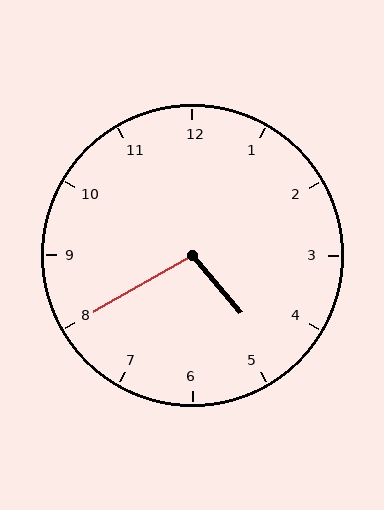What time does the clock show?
4:40.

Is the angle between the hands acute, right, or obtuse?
It is obtuse.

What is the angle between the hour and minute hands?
Approximately 100 degrees.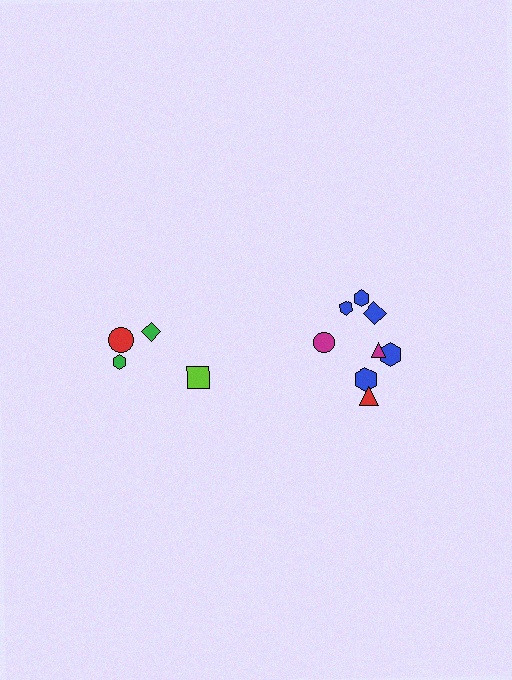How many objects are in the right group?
There are 8 objects.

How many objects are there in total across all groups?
There are 12 objects.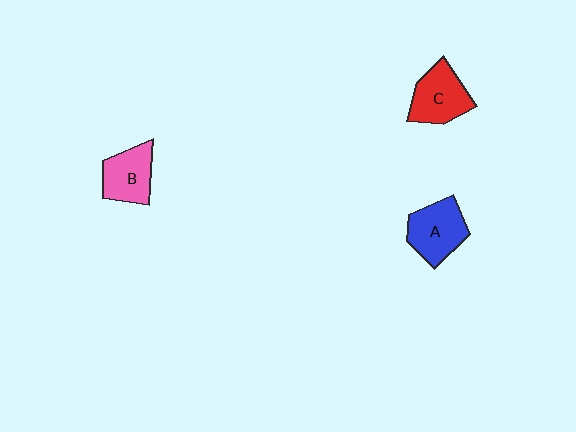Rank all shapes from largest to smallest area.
From largest to smallest: A (blue), C (red), B (pink).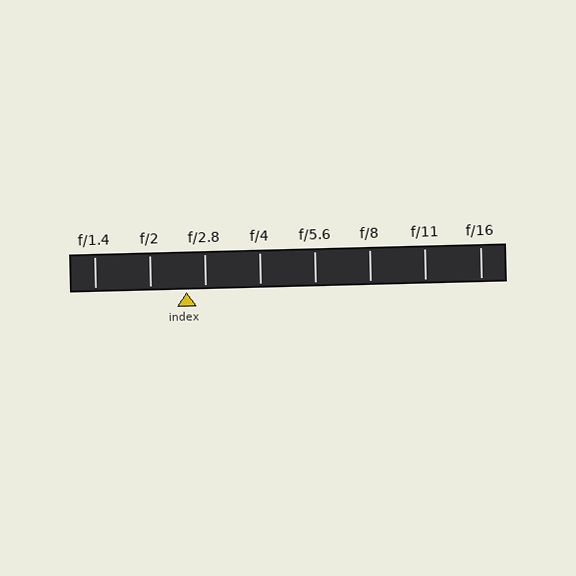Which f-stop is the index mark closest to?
The index mark is closest to f/2.8.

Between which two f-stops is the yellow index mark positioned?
The index mark is between f/2 and f/2.8.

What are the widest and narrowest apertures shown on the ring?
The widest aperture shown is f/1.4 and the narrowest is f/16.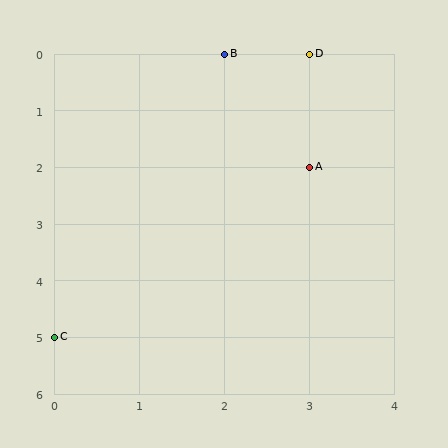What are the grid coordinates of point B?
Point B is at grid coordinates (2, 0).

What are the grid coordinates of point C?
Point C is at grid coordinates (0, 5).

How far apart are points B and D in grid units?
Points B and D are 1 column apart.